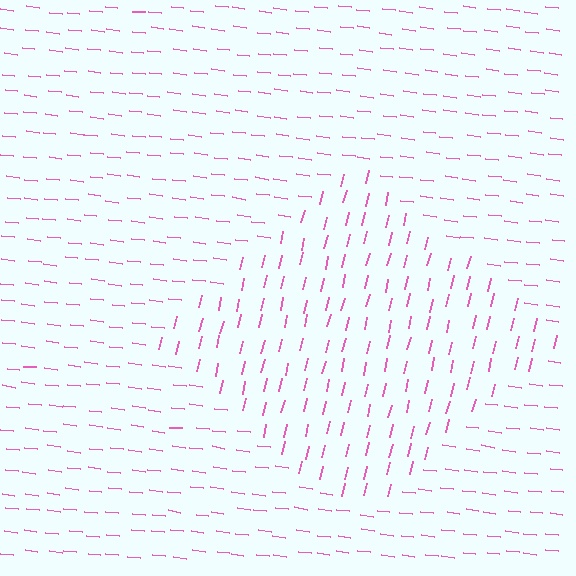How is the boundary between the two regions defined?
The boundary is defined purely by a change in line orientation (approximately 83 degrees difference). All lines are the same color and thickness.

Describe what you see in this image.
The image is filled with small pink line segments. A diamond region in the image has lines oriented differently from the surrounding lines, creating a visible texture boundary.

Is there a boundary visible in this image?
Yes, there is a texture boundary formed by a change in line orientation.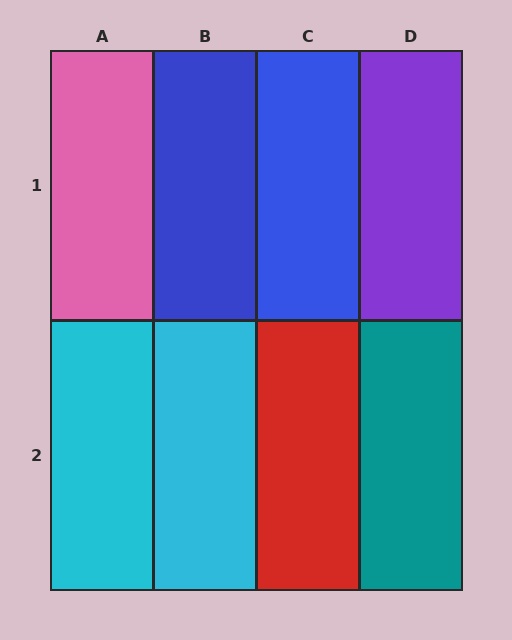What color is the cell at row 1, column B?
Blue.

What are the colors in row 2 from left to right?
Cyan, cyan, red, teal.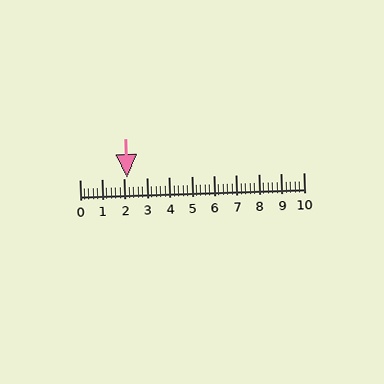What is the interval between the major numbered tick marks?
The major tick marks are spaced 1 units apart.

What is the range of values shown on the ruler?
The ruler shows values from 0 to 10.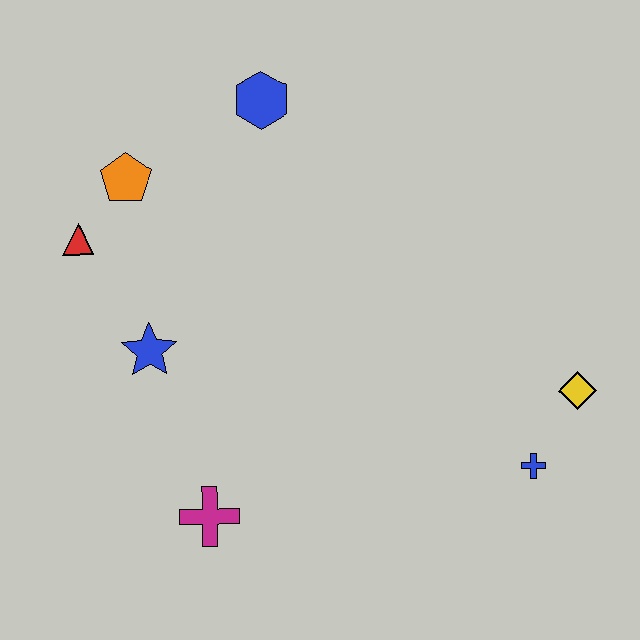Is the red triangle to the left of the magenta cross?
Yes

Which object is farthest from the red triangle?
The yellow diamond is farthest from the red triangle.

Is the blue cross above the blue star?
No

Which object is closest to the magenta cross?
The blue star is closest to the magenta cross.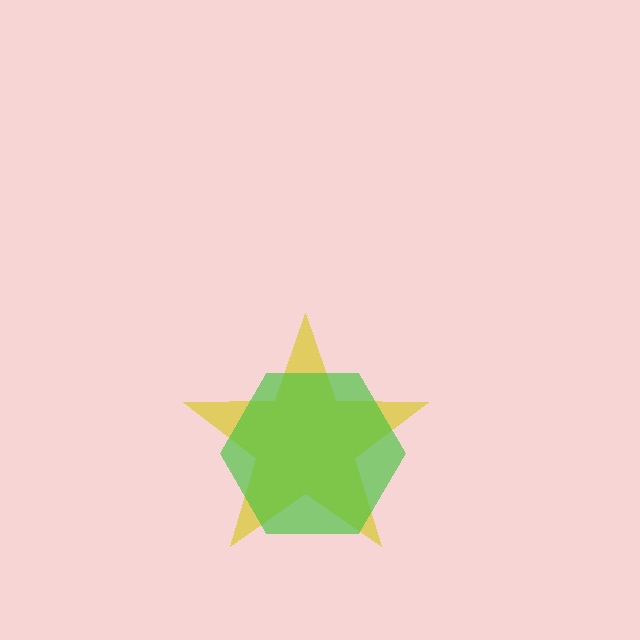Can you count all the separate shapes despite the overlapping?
Yes, there are 2 separate shapes.